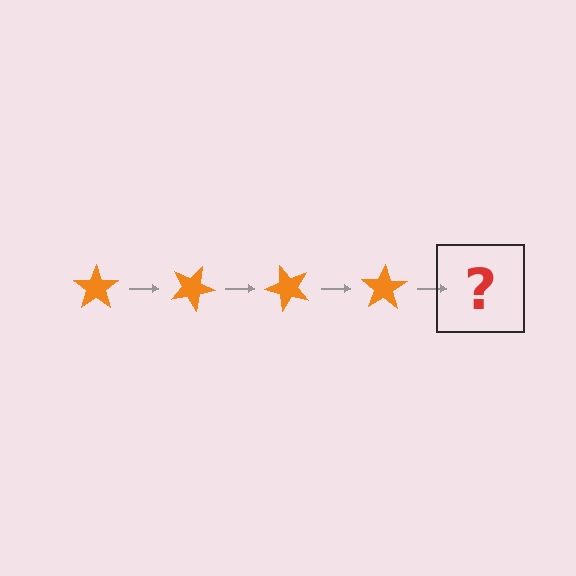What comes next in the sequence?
The next element should be an orange star rotated 100 degrees.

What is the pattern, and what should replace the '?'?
The pattern is that the star rotates 25 degrees each step. The '?' should be an orange star rotated 100 degrees.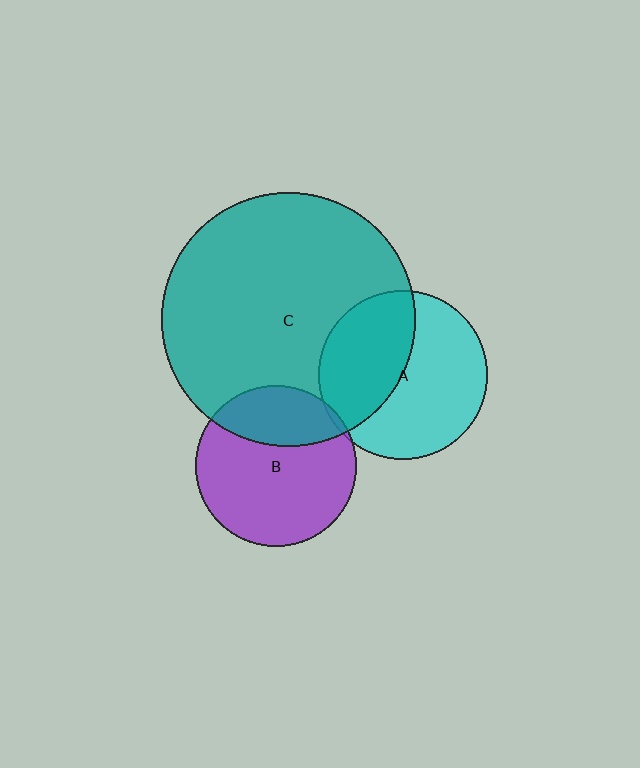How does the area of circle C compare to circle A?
Approximately 2.2 times.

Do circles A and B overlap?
Yes.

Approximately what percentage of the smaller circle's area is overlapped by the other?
Approximately 5%.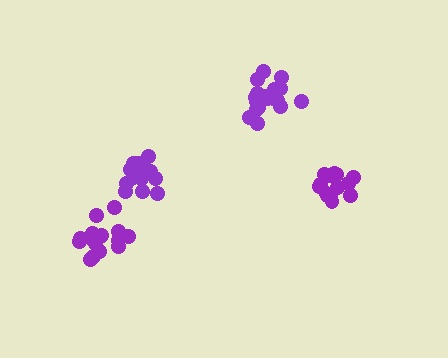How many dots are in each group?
Group 1: 16 dots, Group 2: 14 dots, Group 3: 19 dots, Group 4: 16 dots (65 total).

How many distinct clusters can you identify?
There are 4 distinct clusters.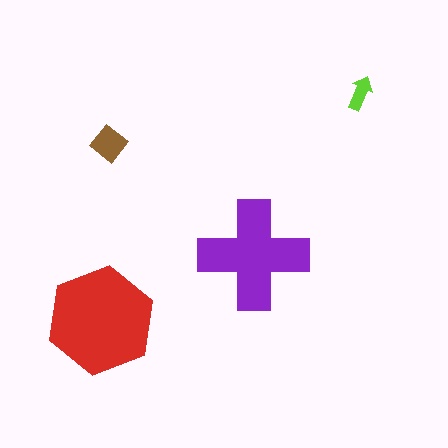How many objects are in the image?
There are 4 objects in the image.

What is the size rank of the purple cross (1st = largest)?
2nd.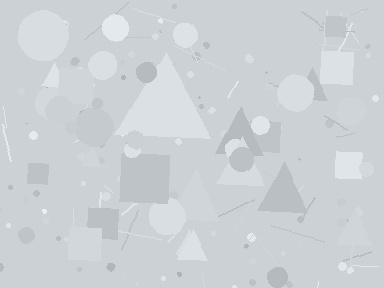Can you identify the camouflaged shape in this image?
The camouflaged shape is a triangle.